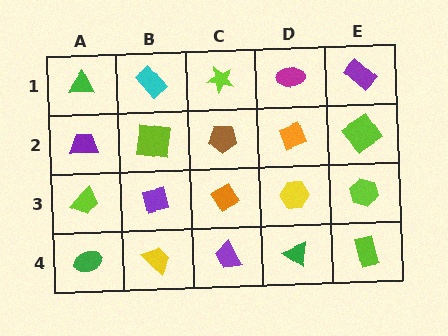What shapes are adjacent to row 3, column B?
A lime square (row 2, column B), a yellow trapezoid (row 4, column B), a lime trapezoid (row 3, column A), an orange diamond (row 3, column C).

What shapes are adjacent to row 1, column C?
A brown pentagon (row 2, column C), a cyan rectangle (row 1, column B), a magenta ellipse (row 1, column D).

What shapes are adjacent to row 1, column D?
An orange diamond (row 2, column D), a lime star (row 1, column C), a purple rectangle (row 1, column E).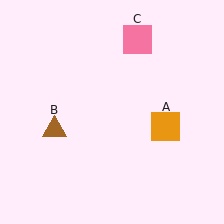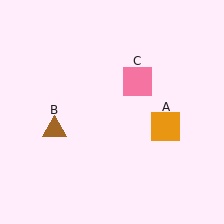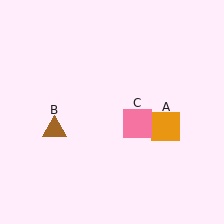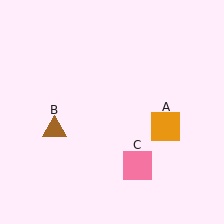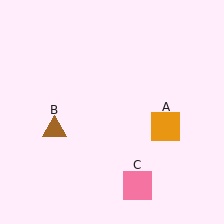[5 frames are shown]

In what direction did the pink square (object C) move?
The pink square (object C) moved down.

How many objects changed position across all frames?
1 object changed position: pink square (object C).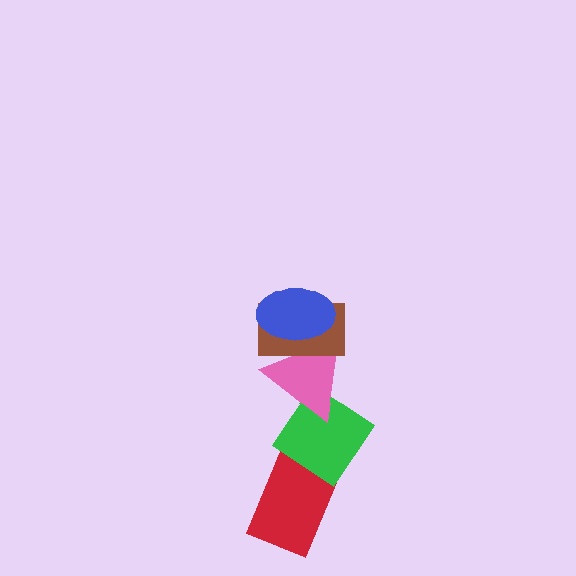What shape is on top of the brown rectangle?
The blue ellipse is on top of the brown rectangle.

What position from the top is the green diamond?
The green diamond is 4th from the top.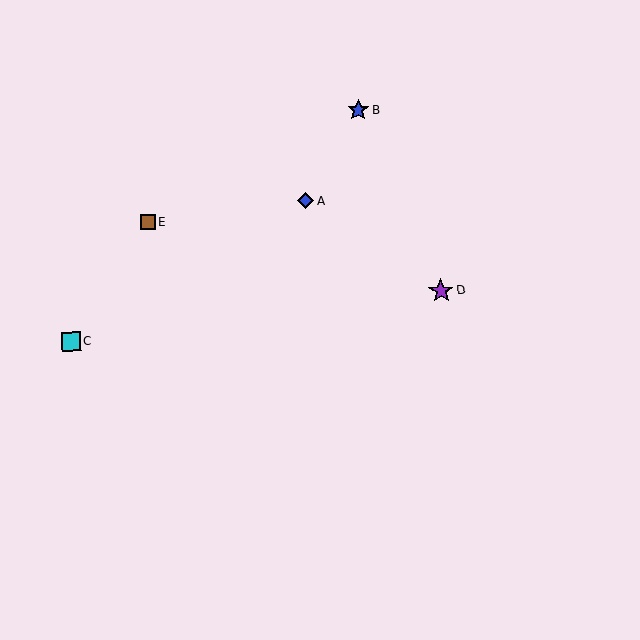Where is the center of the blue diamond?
The center of the blue diamond is at (306, 201).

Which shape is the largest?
The purple star (labeled D) is the largest.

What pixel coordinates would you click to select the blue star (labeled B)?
Click at (358, 111) to select the blue star B.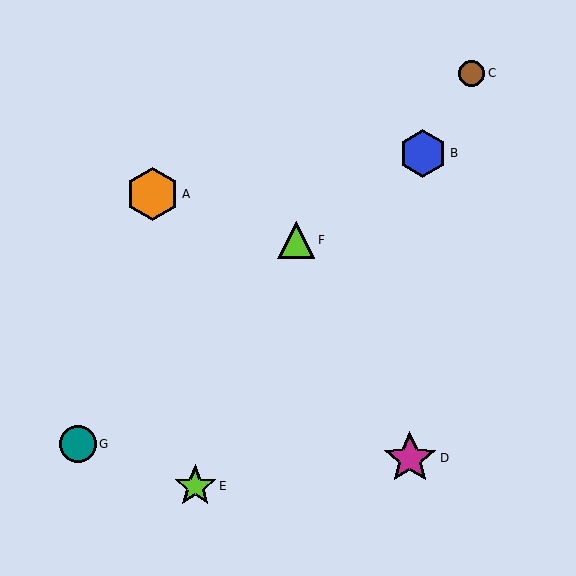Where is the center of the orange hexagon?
The center of the orange hexagon is at (152, 194).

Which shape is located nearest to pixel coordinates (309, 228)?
The lime triangle (labeled F) at (296, 240) is nearest to that location.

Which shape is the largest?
The magenta star (labeled D) is the largest.